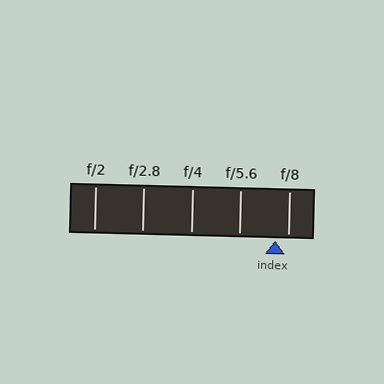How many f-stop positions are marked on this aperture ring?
There are 5 f-stop positions marked.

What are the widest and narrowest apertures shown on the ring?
The widest aperture shown is f/2 and the narrowest is f/8.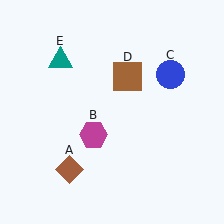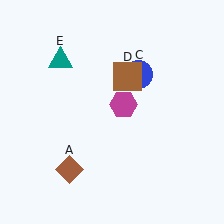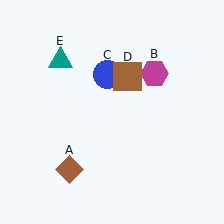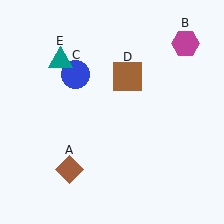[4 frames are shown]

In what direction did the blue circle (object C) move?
The blue circle (object C) moved left.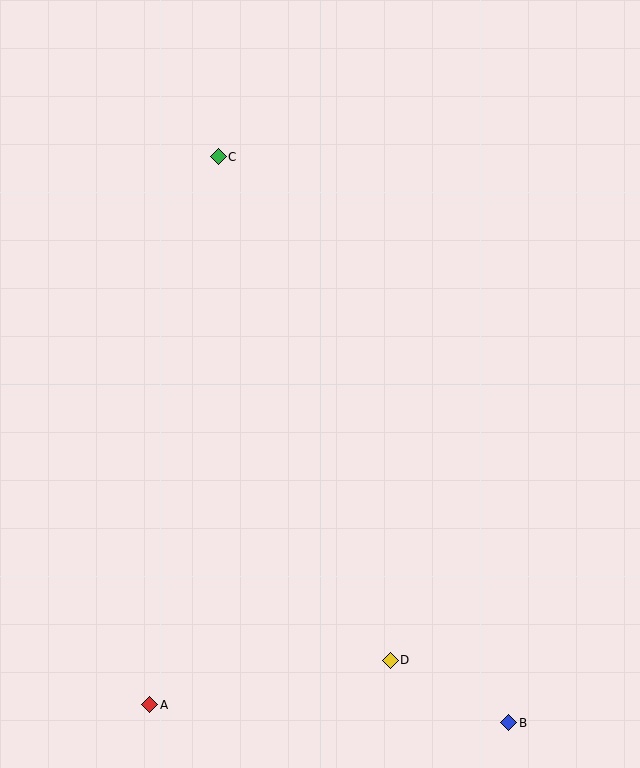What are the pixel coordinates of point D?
Point D is at (390, 660).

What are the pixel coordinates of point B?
Point B is at (509, 723).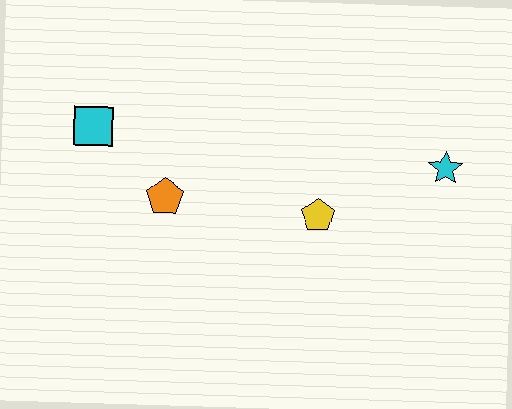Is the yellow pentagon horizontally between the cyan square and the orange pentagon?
No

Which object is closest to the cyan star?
The yellow pentagon is closest to the cyan star.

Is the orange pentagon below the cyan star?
Yes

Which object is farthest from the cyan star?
The cyan square is farthest from the cyan star.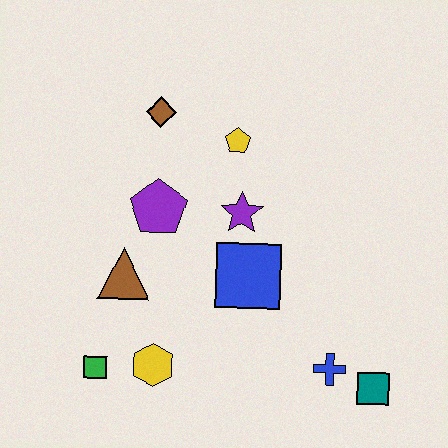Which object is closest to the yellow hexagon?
The green square is closest to the yellow hexagon.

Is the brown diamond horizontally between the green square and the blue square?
Yes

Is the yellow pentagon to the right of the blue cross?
No